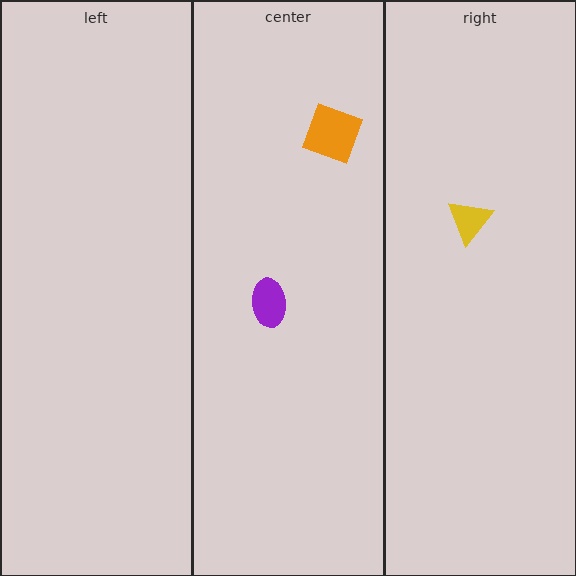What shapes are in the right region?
The yellow triangle.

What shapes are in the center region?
The purple ellipse, the orange diamond.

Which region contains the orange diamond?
The center region.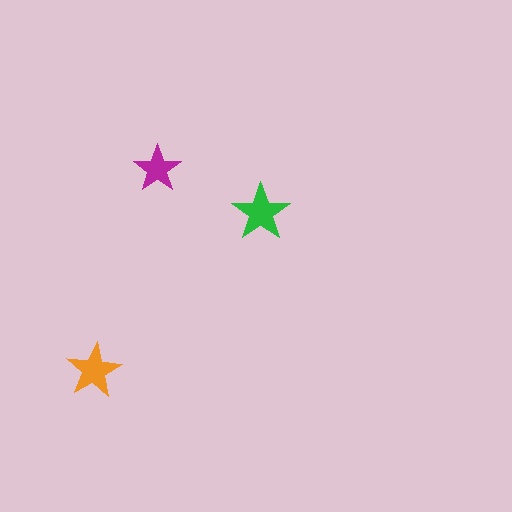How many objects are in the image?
There are 3 objects in the image.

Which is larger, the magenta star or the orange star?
The orange one.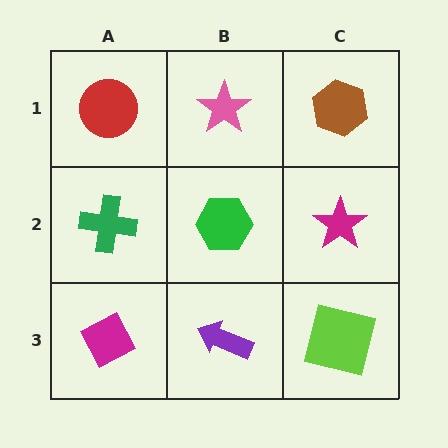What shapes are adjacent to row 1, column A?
A green cross (row 2, column A), a pink star (row 1, column B).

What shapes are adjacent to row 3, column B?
A green hexagon (row 2, column B), a magenta diamond (row 3, column A), a lime square (row 3, column C).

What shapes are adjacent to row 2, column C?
A brown hexagon (row 1, column C), a lime square (row 3, column C), a green hexagon (row 2, column B).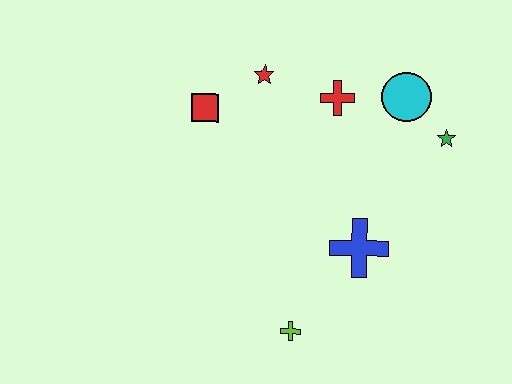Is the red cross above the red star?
No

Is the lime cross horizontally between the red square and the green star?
Yes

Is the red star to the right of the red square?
Yes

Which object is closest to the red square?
The red star is closest to the red square.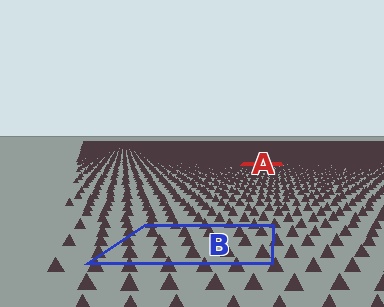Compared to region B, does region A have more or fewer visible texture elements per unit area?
Region A has more texture elements per unit area — they are packed more densely because it is farther away.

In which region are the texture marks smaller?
The texture marks are smaller in region A, because it is farther away.